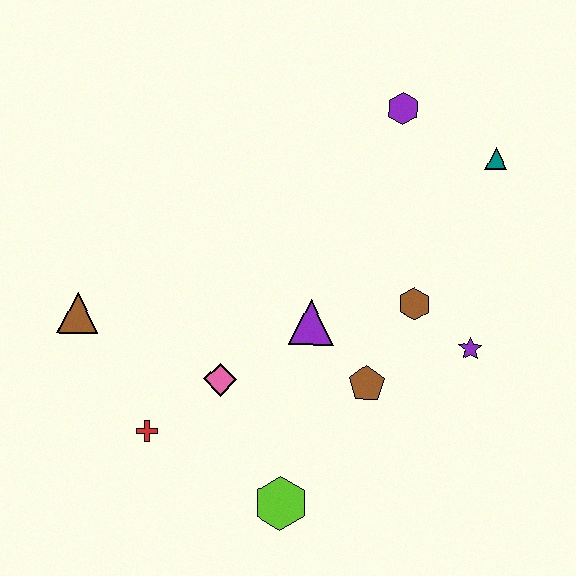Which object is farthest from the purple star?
The brown triangle is farthest from the purple star.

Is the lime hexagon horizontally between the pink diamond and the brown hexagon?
Yes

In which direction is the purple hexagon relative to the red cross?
The purple hexagon is above the red cross.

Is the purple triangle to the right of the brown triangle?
Yes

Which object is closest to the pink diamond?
The red cross is closest to the pink diamond.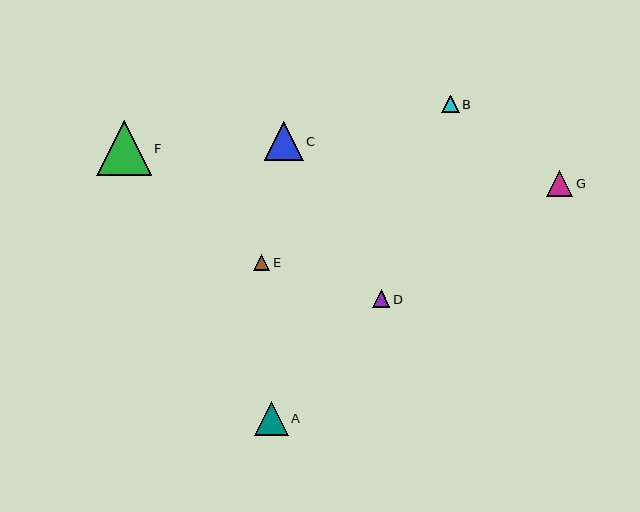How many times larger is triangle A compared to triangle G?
Triangle A is approximately 1.3 times the size of triangle G.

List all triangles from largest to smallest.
From largest to smallest: F, C, A, G, B, D, E.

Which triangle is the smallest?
Triangle E is the smallest with a size of approximately 16 pixels.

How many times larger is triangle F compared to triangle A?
Triangle F is approximately 1.7 times the size of triangle A.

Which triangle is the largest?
Triangle F is the largest with a size of approximately 55 pixels.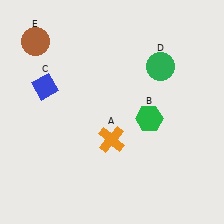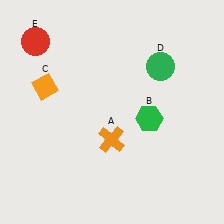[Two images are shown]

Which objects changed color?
C changed from blue to orange. E changed from brown to red.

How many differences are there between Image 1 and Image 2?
There are 2 differences between the two images.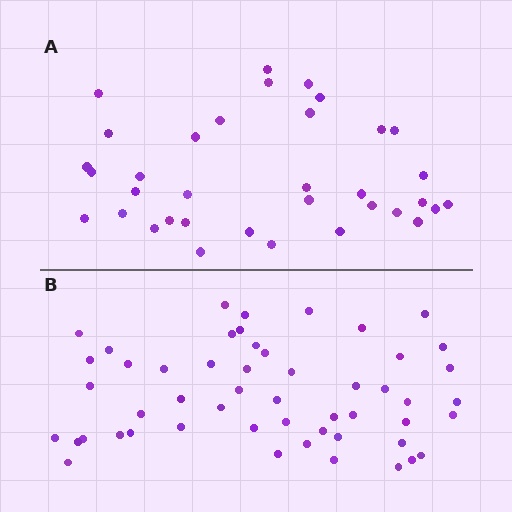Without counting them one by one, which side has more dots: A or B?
Region B (the bottom region) has more dots.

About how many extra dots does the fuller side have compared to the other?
Region B has approximately 15 more dots than region A.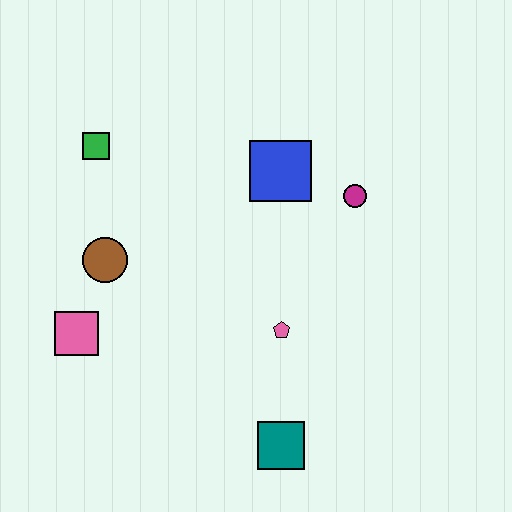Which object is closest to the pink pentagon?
The teal square is closest to the pink pentagon.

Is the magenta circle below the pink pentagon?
No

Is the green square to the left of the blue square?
Yes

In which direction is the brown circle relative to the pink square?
The brown circle is above the pink square.